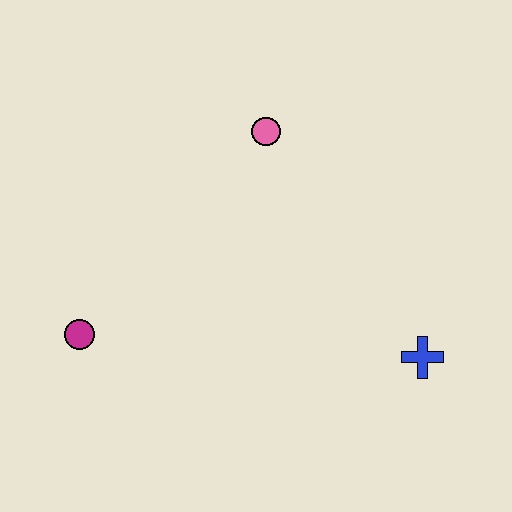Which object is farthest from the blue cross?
The magenta circle is farthest from the blue cross.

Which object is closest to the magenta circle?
The pink circle is closest to the magenta circle.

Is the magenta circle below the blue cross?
No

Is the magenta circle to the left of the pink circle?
Yes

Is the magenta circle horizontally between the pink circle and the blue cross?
No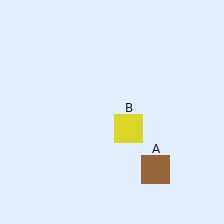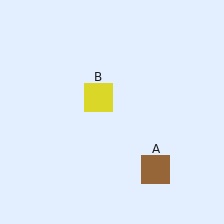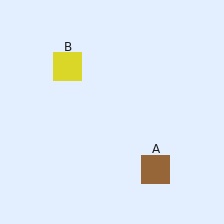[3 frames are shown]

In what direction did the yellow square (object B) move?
The yellow square (object B) moved up and to the left.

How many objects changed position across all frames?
1 object changed position: yellow square (object B).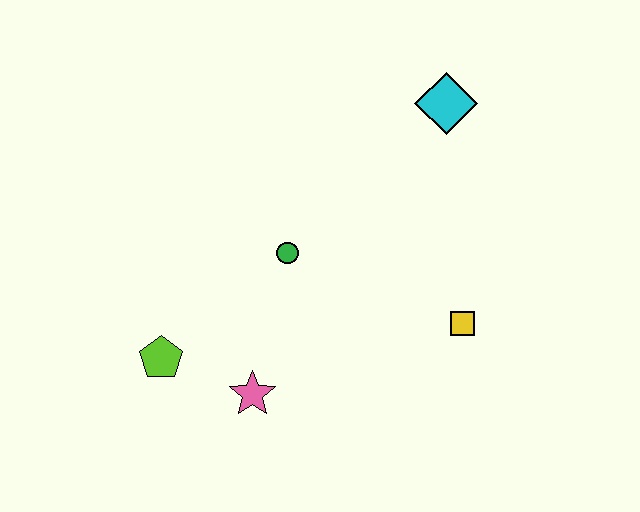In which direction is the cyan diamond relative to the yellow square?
The cyan diamond is above the yellow square.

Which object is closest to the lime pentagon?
The pink star is closest to the lime pentagon.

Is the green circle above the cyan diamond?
No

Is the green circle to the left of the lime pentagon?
No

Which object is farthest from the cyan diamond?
The lime pentagon is farthest from the cyan diamond.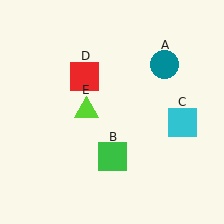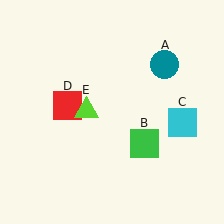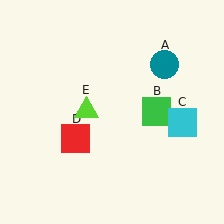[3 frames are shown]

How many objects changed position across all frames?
2 objects changed position: green square (object B), red square (object D).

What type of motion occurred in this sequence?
The green square (object B), red square (object D) rotated counterclockwise around the center of the scene.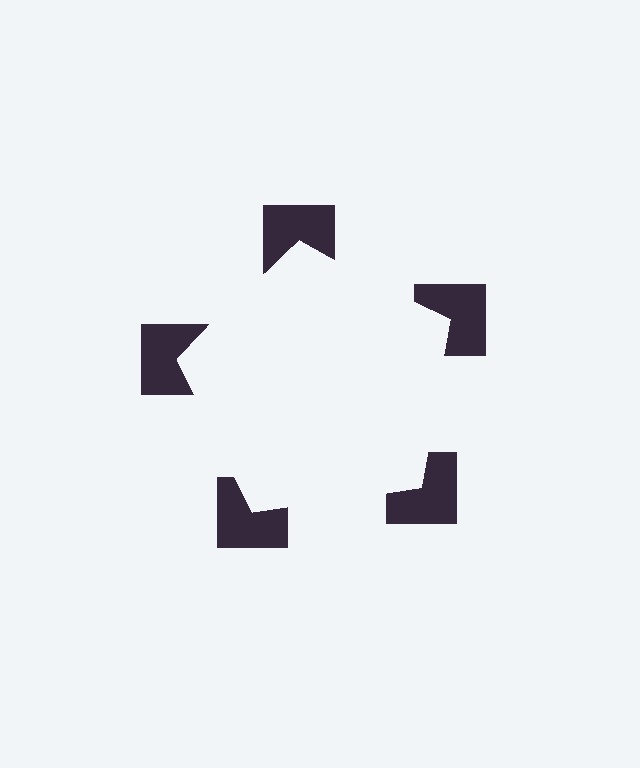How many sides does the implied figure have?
5 sides.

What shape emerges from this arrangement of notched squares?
An illusory pentagon — its edges are inferred from the aligned wedge cuts in the notched squares, not physically drawn.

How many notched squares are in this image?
There are 5 — one at each vertex of the illusory pentagon.